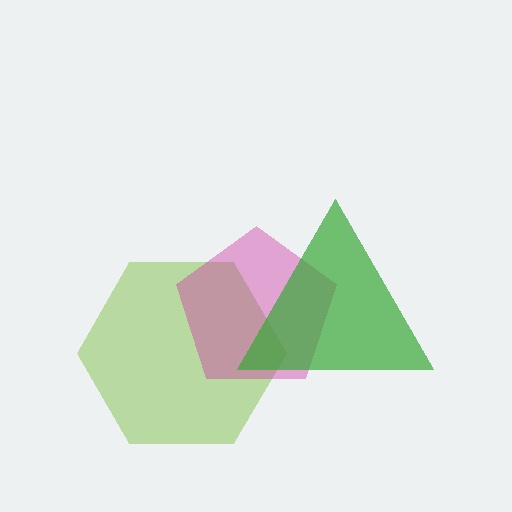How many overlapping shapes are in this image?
There are 3 overlapping shapes in the image.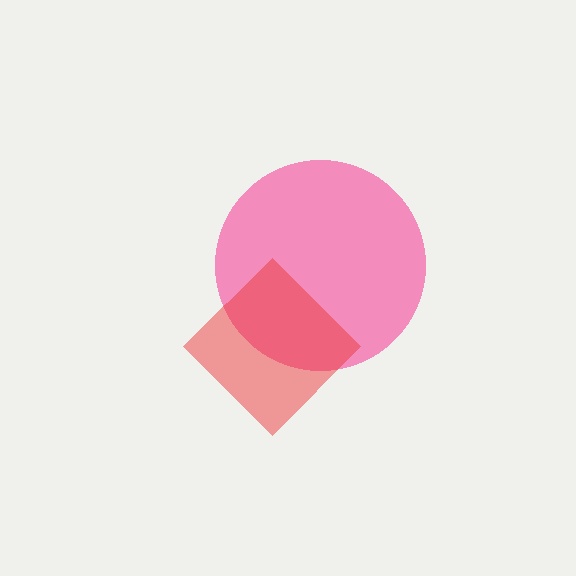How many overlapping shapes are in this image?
There are 2 overlapping shapes in the image.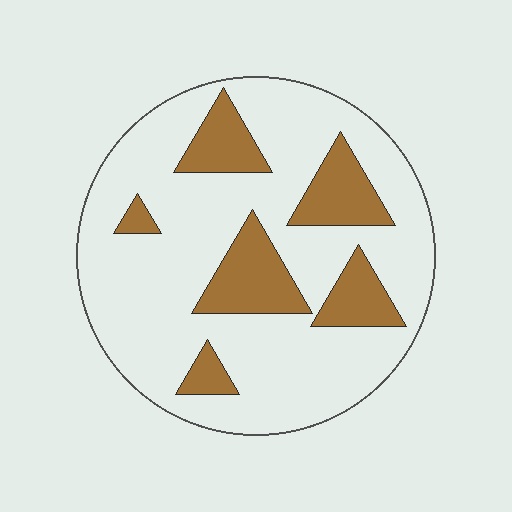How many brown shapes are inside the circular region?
6.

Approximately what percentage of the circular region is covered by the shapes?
Approximately 25%.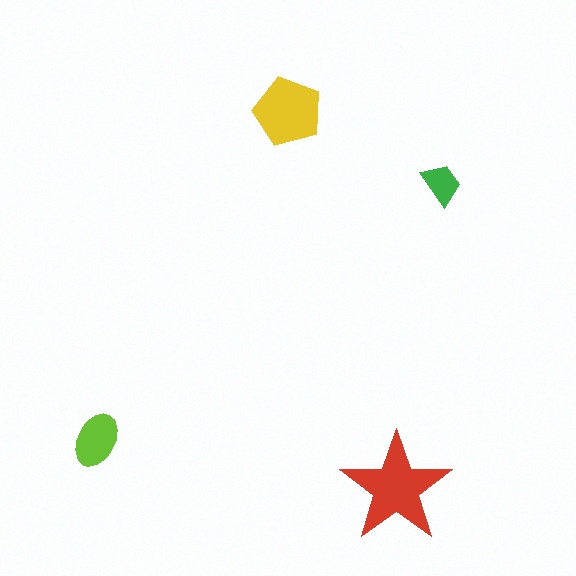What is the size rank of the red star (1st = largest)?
1st.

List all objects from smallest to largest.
The green trapezoid, the lime ellipse, the yellow pentagon, the red star.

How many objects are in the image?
There are 4 objects in the image.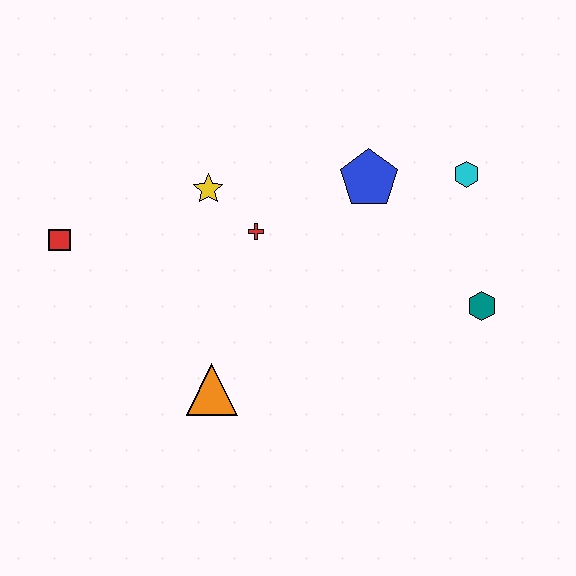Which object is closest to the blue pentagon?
The cyan hexagon is closest to the blue pentagon.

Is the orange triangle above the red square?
No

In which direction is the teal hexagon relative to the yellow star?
The teal hexagon is to the right of the yellow star.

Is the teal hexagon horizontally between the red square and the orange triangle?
No